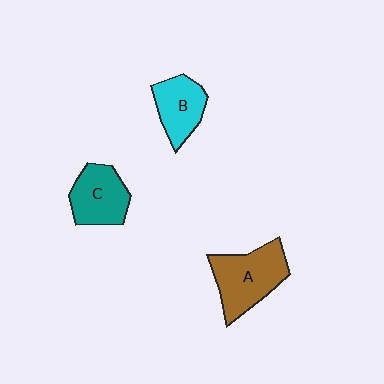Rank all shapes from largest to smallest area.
From largest to smallest: A (brown), C (teal), B (cyan).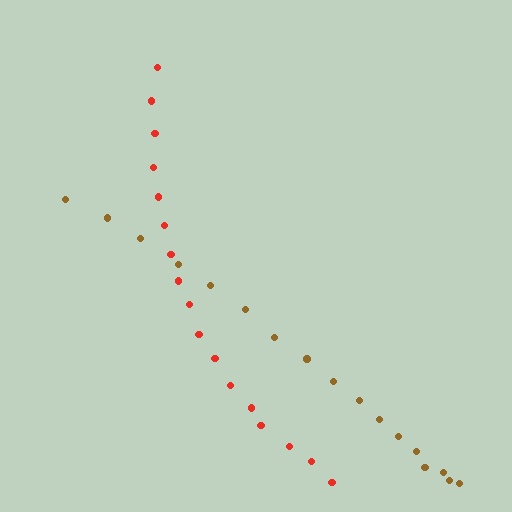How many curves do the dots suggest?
There are 2 distinct paths.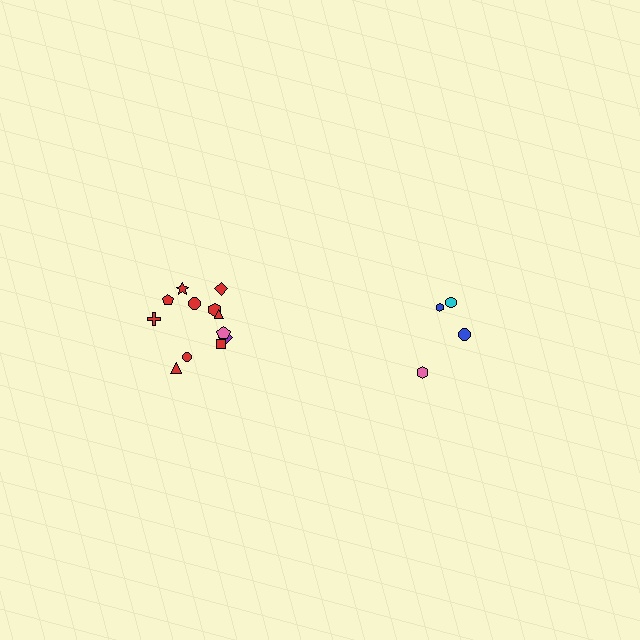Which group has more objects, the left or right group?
The left group.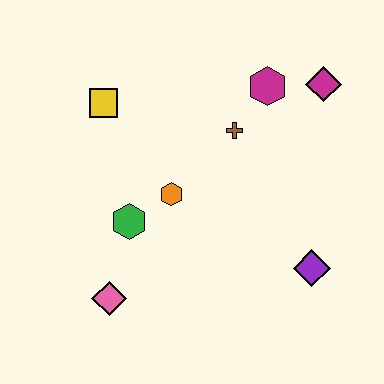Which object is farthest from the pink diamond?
The magenta diamond is farthest from the pink diamond.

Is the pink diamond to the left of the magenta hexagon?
Yes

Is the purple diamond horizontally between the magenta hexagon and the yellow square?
No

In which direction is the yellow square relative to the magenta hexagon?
The yellow square is to the left of the magenta hexagon.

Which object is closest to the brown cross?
The magenta hexagon is closest to the brown cross.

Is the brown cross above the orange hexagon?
Yes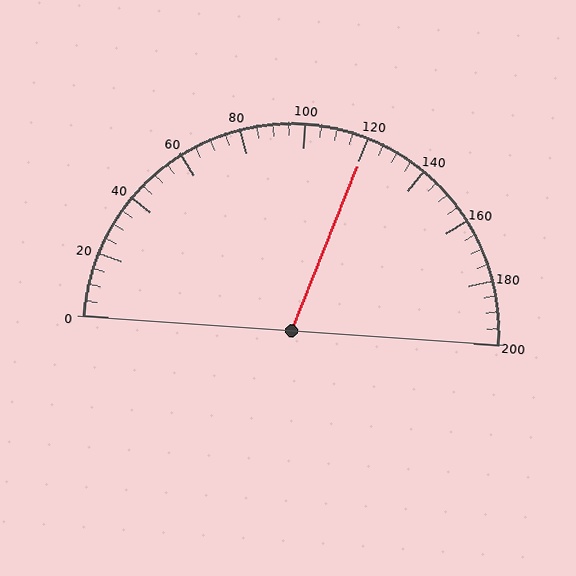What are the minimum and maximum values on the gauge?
The gauge ranges from 0 to 200.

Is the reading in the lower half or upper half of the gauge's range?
The reading is in the upper half of the range (0 to 200).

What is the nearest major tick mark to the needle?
The nearest major tick mark is 120.